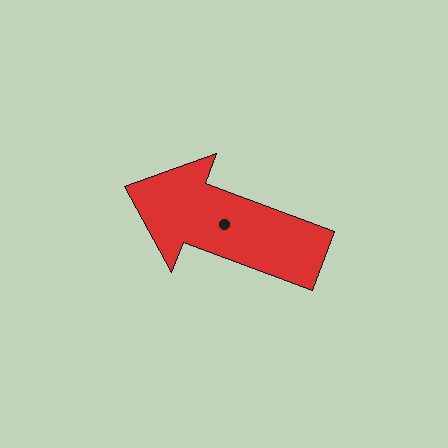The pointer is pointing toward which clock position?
Roughly 10 o'clock.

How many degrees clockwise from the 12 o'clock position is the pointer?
Approximately 290 degrees.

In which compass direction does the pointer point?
West.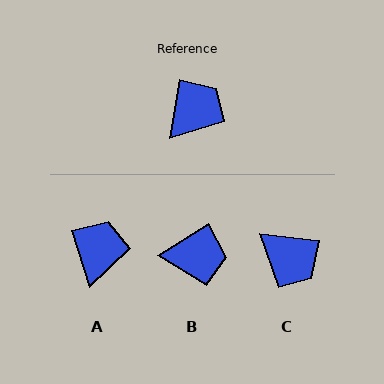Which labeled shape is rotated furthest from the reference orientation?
C, about 88 degrees away.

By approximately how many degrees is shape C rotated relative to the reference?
Approximately 88 degrees clockwise.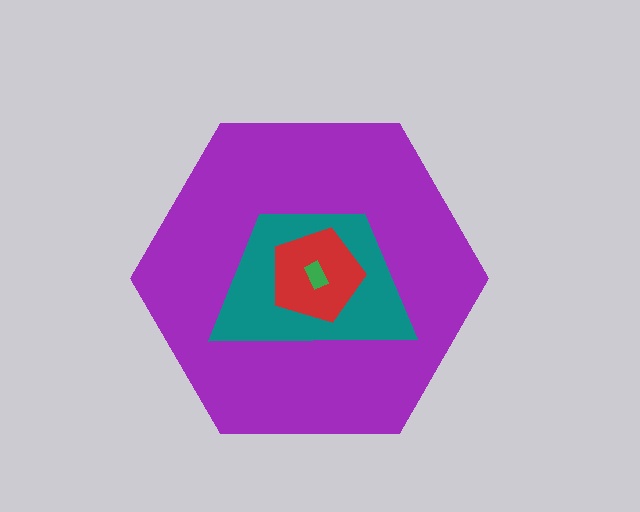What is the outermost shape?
The purple hexagon.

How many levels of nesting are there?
4.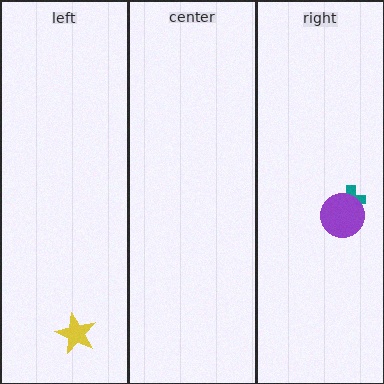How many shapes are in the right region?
2.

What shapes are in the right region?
The teal cross, the purple circle.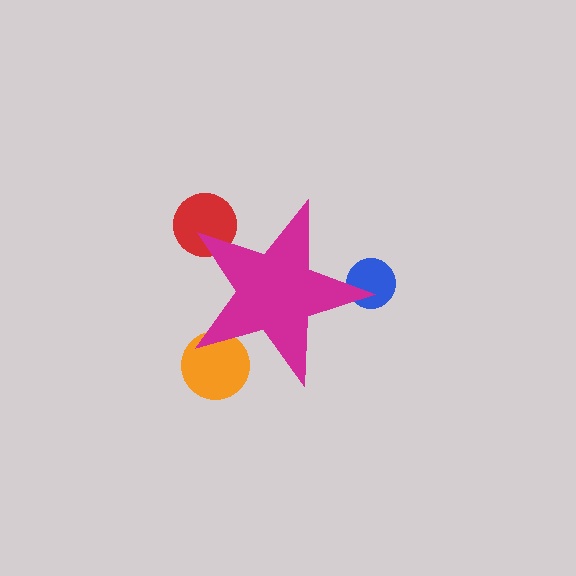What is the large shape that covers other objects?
A magenta star.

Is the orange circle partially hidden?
Yes, the orange circle is partially hidden behind the magenta star.